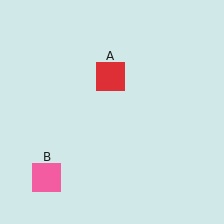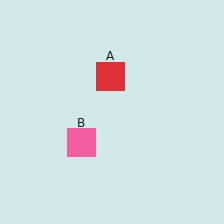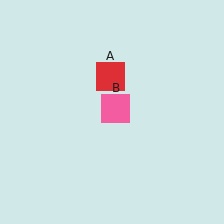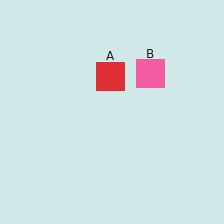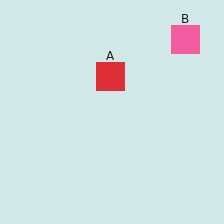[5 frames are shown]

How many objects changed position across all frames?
1 object changed position: pink square (object B).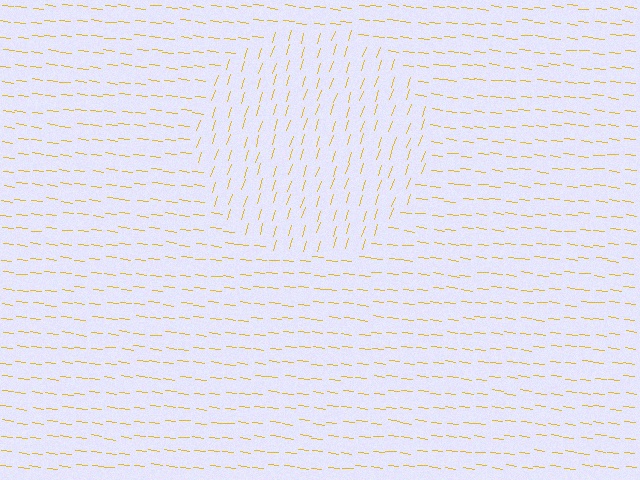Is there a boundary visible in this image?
Yes, there is a texture boundary formed by a change in line orientation.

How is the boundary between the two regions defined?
The boundary is defined purely by a change in line orientation (approximately 78 degrees difference). All lines are the same color and thickness.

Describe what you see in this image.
The image is filled with small yellow line segments. A circle region in the image has lines oriented differently from the surrounding lines, creating a visible texture boundary.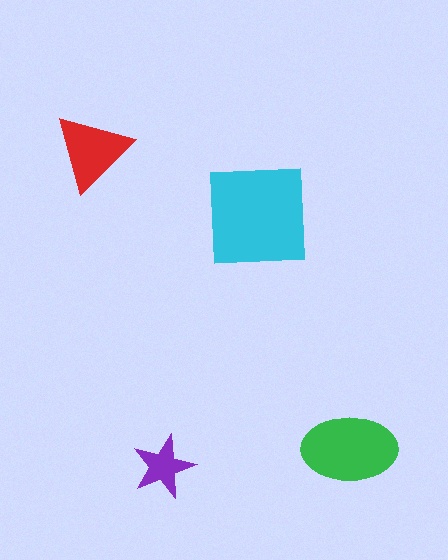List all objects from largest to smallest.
The cyan square, the green ellipse, the red triangle, the purple star.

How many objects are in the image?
There are 4 objects in the image.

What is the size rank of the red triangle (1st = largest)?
3rd.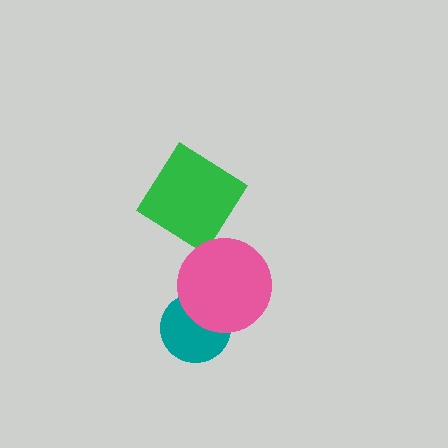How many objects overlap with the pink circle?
1 object overlaps with the pink circle.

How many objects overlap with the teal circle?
1 object overlaps with the teal circle.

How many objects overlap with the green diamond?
0 objects overlap with the green diamond.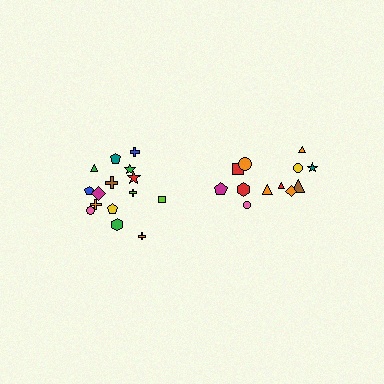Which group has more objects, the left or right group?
The left group.